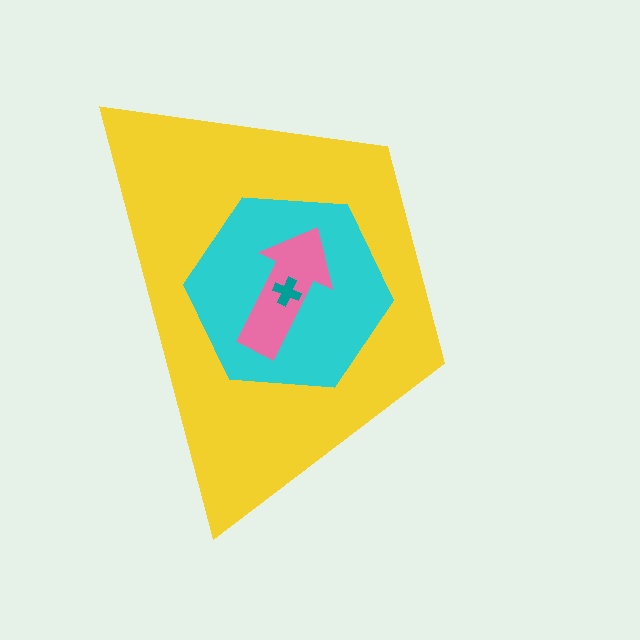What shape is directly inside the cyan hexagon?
The pink arrow.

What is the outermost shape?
The yellow trapezoid.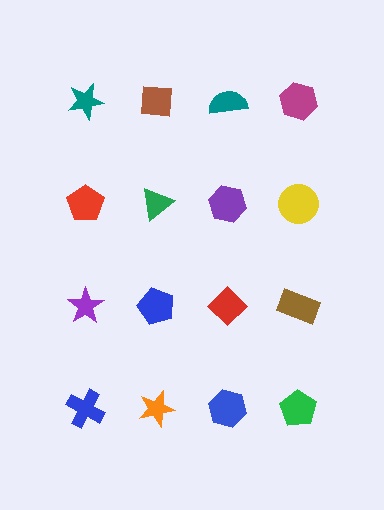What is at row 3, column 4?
A brown rectangle.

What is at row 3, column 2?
A blue pentagon.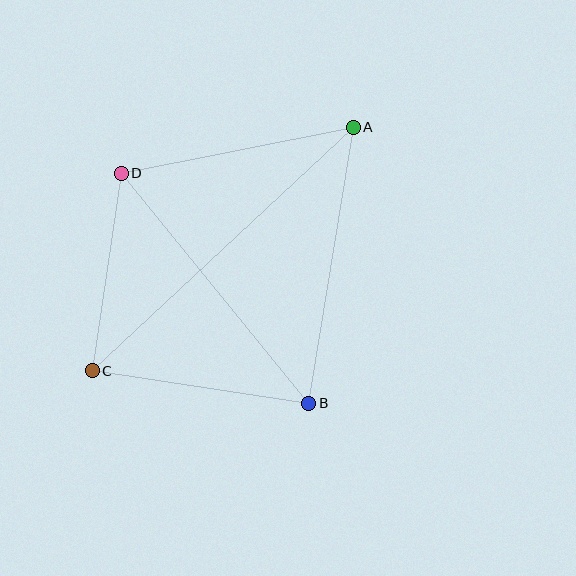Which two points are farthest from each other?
Points A and C are farthest from each other.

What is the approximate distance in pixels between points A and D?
The distance between A and D is approximately 237 pixels.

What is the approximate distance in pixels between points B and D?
The distance between B and D is approximately 297 pixels.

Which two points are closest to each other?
Points C and D are closest to each other.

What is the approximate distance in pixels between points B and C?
The distance between B and C is approximately 219 pixels.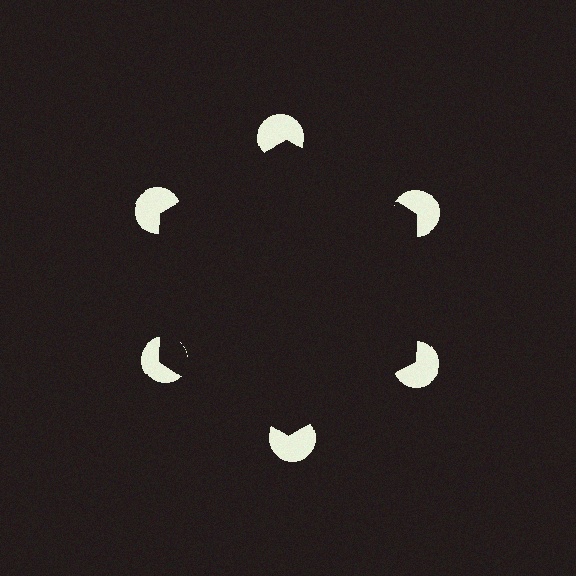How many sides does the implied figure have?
6 sides.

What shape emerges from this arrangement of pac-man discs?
An illusory hexagon — its edges are inferred from the aligned wedge cuts in the pac-man discs, not physically drawn.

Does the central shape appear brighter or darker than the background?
It typically appears slightly darker than the background, even though no actual brightness change is drawn.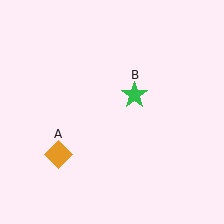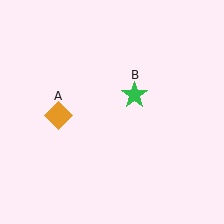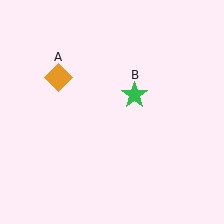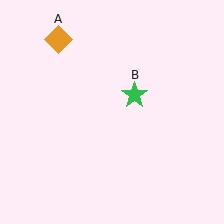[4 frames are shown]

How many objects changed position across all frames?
1 object changed position: orange diamond (object A).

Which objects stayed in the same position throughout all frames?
Green star (object B) remained stationary.